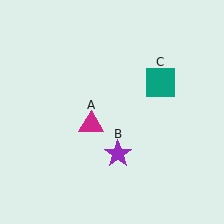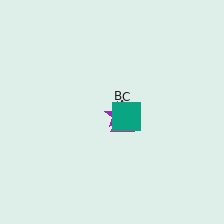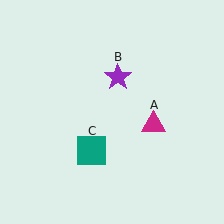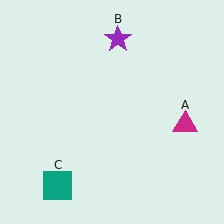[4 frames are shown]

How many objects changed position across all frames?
3 objects changed position: magenta triangle (object A), purple star (object B), teal square (object C).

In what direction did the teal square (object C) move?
The teal square (object C) moved down and to the left.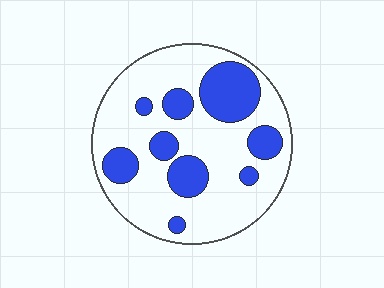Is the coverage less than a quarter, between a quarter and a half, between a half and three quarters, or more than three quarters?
Between a quarter and a half.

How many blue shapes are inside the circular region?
9.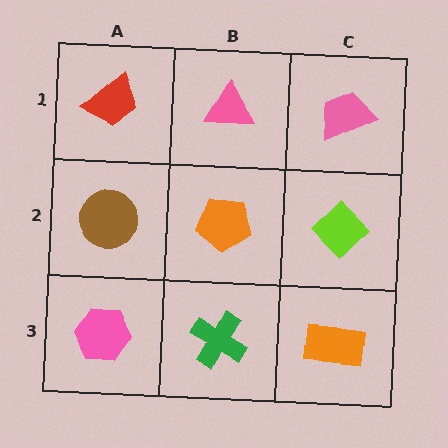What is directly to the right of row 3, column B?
An orange rectangle.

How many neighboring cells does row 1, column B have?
3.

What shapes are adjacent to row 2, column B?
A pink triangle (row 1, column B), a green cross (row 3, column B), a brown circle (row 2, column A), a lime diamond (row 2, column C).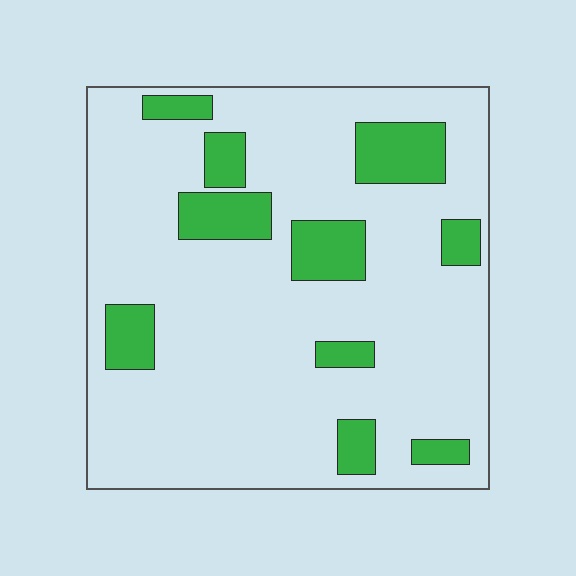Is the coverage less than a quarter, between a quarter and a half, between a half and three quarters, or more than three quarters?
Less than a quarter.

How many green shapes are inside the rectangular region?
10.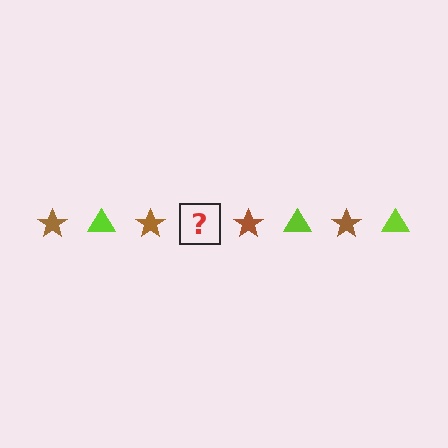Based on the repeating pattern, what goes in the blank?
The blank should be a lime triangle.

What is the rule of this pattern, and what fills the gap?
The rule is that the pattern alternates between brown star and lime triangle. The gap should be filled with a lime triangle.